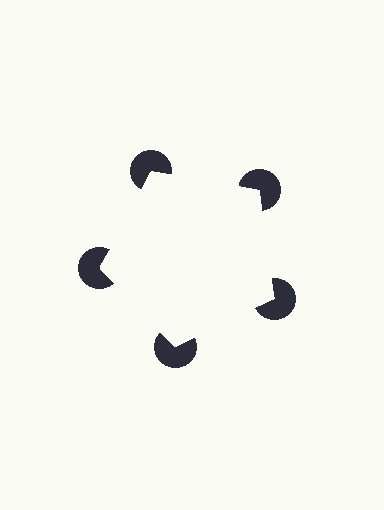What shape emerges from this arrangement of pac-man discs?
An illusory pentagon — its edges are inferred from the aligned wedge cuts in the pac-man discs, not physically drawn.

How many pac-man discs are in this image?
There are 5 — one at each vertex of the illusory pentagon.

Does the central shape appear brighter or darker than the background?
It typically appears slightly brighter than the background, even though no actual brightness change is drawn.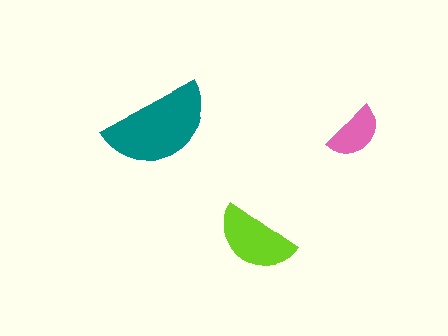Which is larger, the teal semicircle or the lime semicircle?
The teal one.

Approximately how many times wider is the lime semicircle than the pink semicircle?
About 1.5 times wider.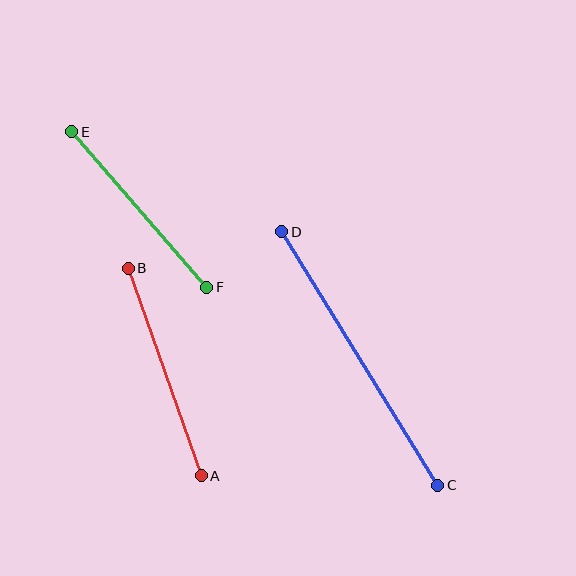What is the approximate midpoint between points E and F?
The midpoint is at approximately (139, 209) pixels.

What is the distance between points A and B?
The distance is approximately 220 pixels.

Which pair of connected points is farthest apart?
Points C and D are farthest apart.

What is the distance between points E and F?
The distance is approximately 206 pixels.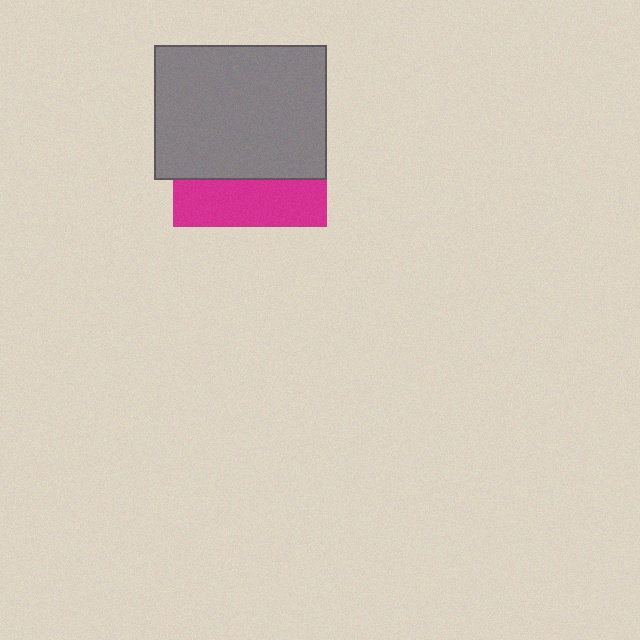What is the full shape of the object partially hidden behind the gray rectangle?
The partially hidden object is a magenta square.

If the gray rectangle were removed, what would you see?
You would see the complete magenta square.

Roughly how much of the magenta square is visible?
A small part of it is visible (roughly 31%).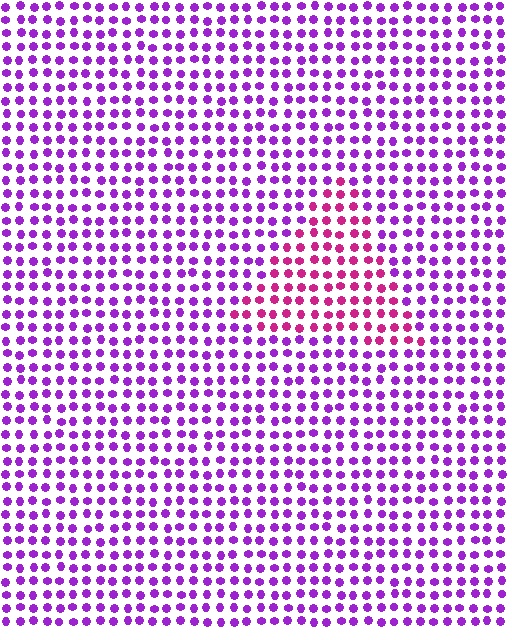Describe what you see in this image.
The image is filled with small purple elements in a uniform arrangement. A triangle-shaped region is visible where the elements are tinted to a slightly different hue, forming a subtle color boundary.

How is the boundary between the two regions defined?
The boundary is defined purely by a slight shift in hue (about 41 degrees). Spacing, size, and orientation are identical on both sides.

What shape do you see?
I see a triangle.